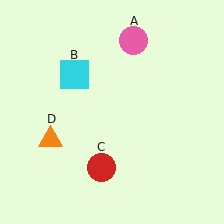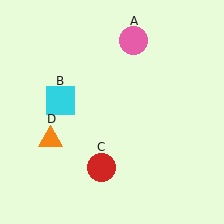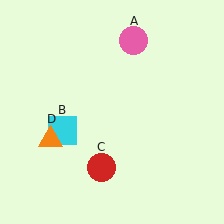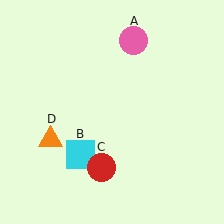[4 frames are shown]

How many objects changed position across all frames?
1 object changed position: cyan square (object B).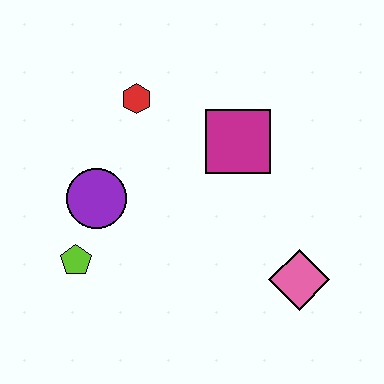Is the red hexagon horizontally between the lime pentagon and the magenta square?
Yes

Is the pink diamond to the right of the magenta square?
Yes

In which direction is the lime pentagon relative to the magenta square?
The lime pentagon is to the left of the magenta square.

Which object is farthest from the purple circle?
The pink diamond is farthest from the purple circle.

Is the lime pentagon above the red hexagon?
No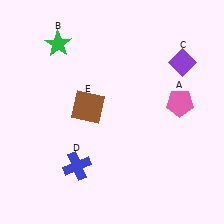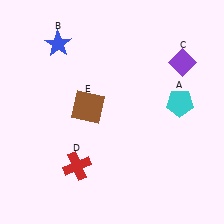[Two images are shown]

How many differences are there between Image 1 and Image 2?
There are 3 differences between the two images.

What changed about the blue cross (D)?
In Image 1, D is blue. In Image 2, it changed to red.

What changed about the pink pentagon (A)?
In Image 1, A is pink. In Image 2, it changed to cyan.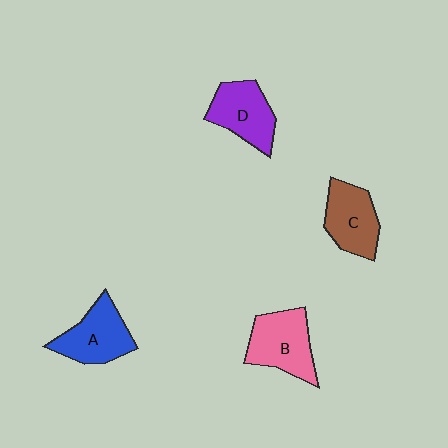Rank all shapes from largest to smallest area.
From largest to smallest: B (pink), A (blue), D (purple), C (brown).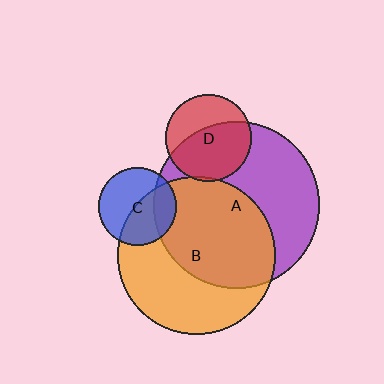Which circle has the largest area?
Circle A (purple).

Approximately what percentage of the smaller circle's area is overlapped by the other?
Approximately 55%.